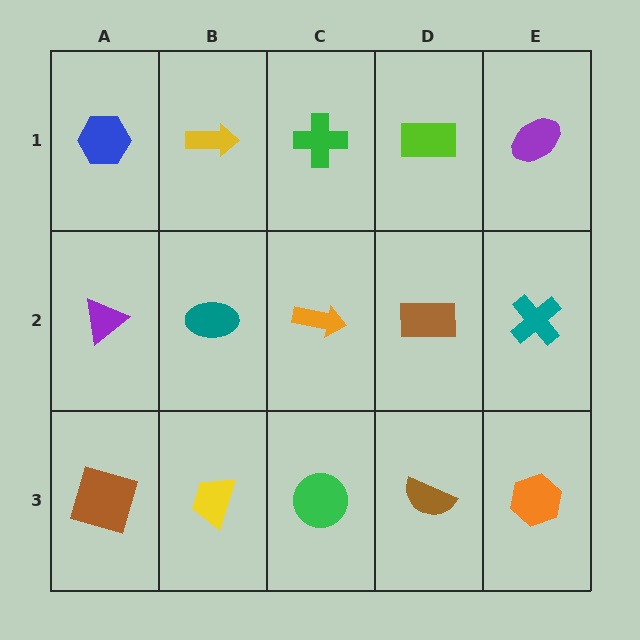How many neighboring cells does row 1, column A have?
2.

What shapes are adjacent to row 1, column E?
A teal cross (row 2, column E), a lime rectangle (row 1, column D).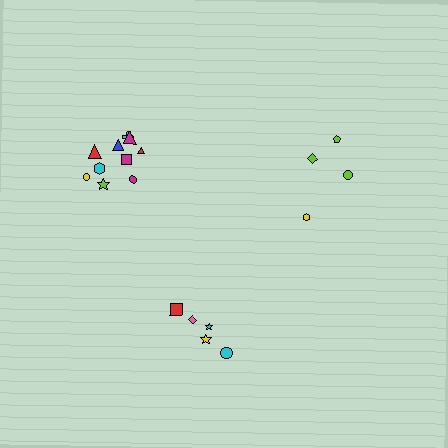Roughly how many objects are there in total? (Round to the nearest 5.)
Roughly 20 objects in total.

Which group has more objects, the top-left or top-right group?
The top-left group.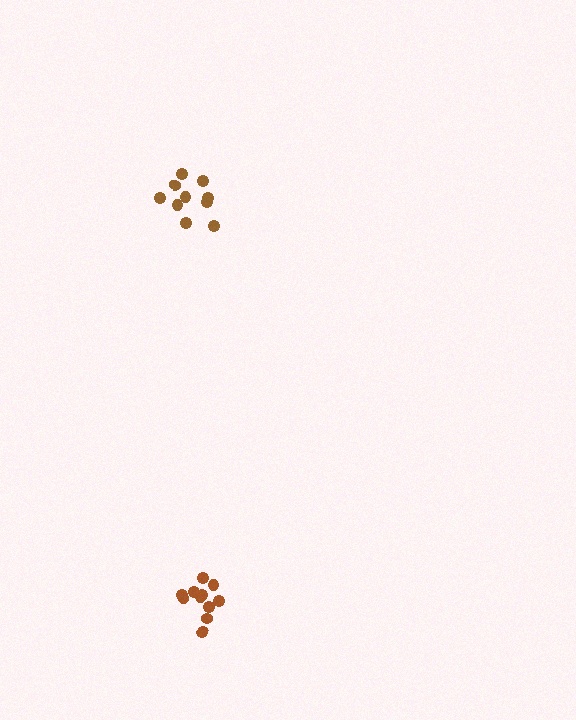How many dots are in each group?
Group 1: 10 dots, Group 2: 11 dots (21 total).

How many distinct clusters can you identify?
There are 2 distinct clusters.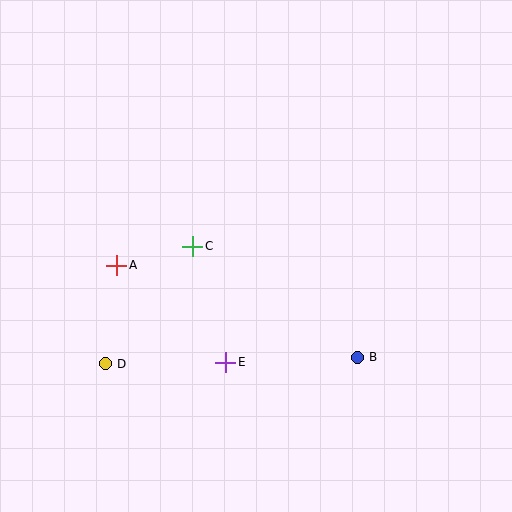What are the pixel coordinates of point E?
Point E is at (226, 362).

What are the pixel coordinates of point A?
Point A is at (117, 265).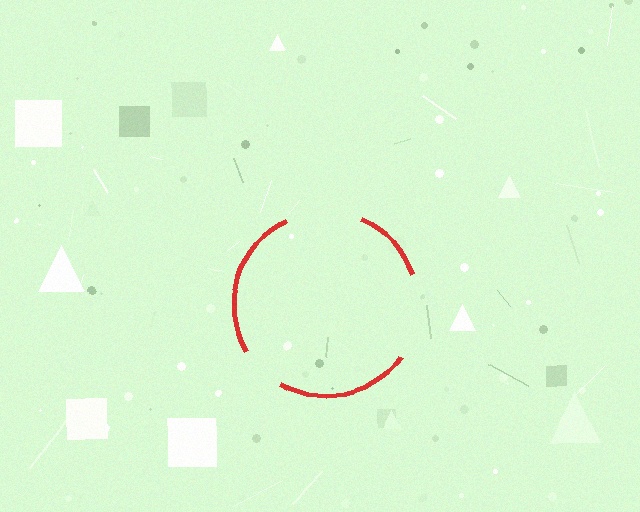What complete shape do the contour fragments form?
The contour fragments form a circle.